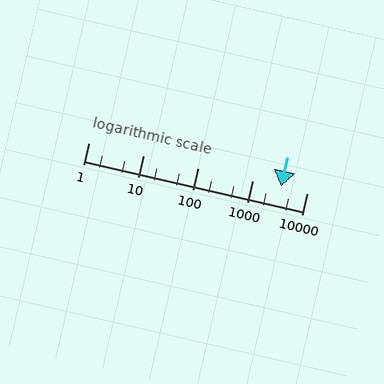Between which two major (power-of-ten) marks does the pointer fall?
The pointer is between 1000 and 10000.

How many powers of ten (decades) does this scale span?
The scale spans 4 decades, from 1 to 10000.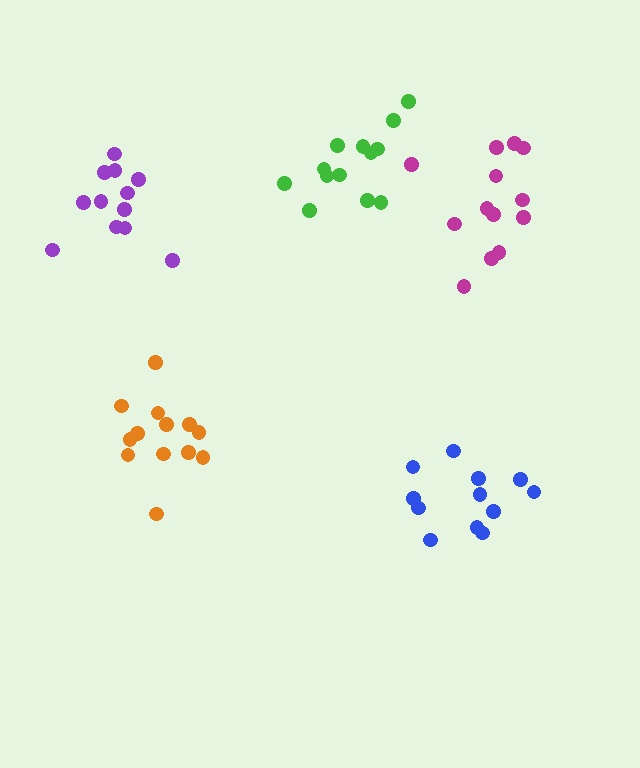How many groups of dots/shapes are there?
There are 5 groups.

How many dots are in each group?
Group 1: 13 dots, Group 2: 12 dots, Group 3: 13 dots, Group 4: 13 dots, Group 5: 12 dots (63 total).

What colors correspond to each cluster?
The clusters are colored: orange, blue, green, magenta, purple.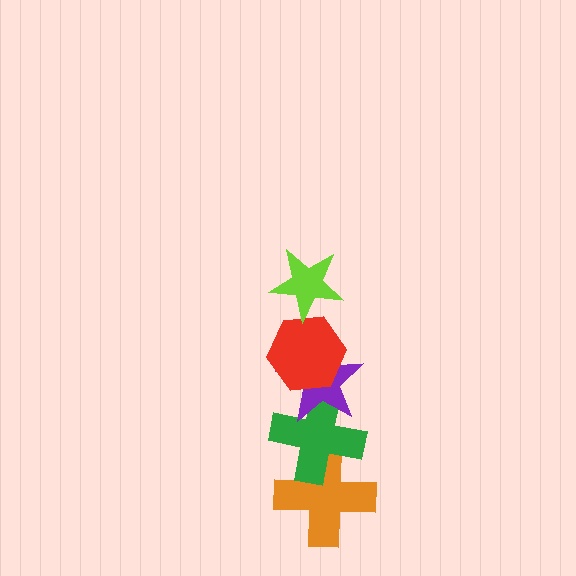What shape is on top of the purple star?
The red hexagon is on top of the purple star.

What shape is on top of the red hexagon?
The lime star is on top of the red hexagon.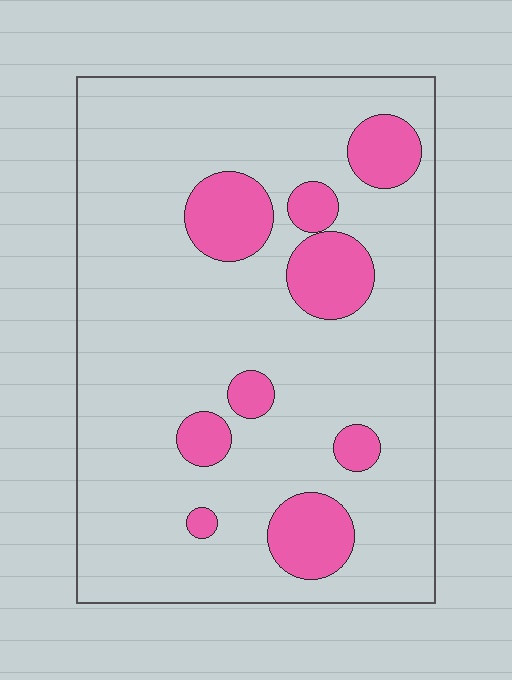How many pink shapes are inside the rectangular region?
9.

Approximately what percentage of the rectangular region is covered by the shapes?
Approximately 15%.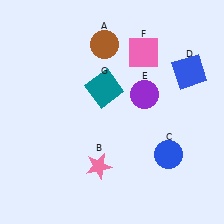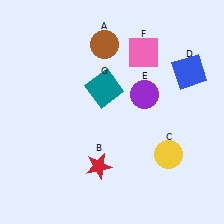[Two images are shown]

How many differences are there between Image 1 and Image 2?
There are 2 differences between the two images.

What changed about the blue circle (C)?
In Image 1, C is blue. In Image 2, it changed to yellow.